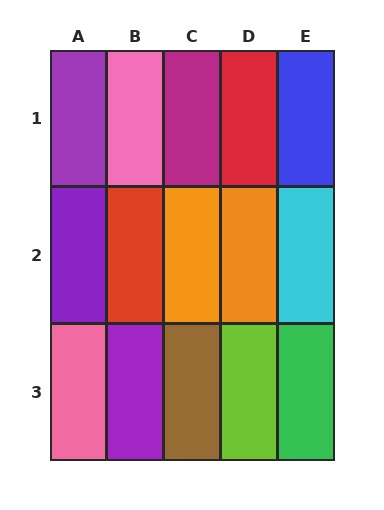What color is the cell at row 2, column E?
Cyan.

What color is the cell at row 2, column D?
Orange.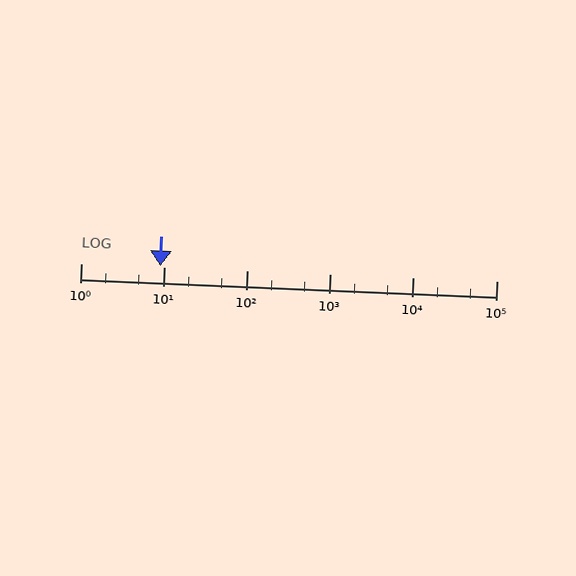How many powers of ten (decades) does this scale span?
The scale spans 5 decades, from 1 to 100000.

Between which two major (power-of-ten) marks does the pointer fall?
The pointer is between 1 and 10.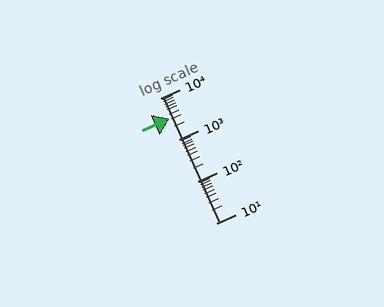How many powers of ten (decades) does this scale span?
The scale spans 3 decades, from 10 to 10000.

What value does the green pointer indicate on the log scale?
The pointer indicates approximately 3200.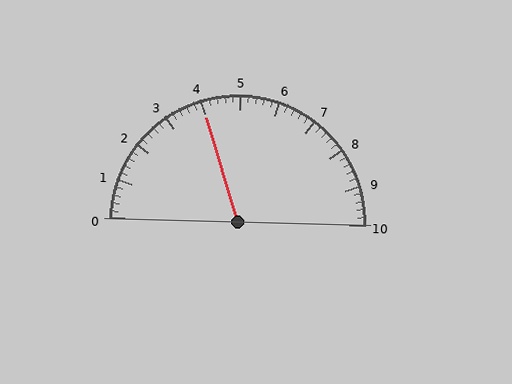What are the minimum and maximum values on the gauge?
The gauge ranges from 0 to 10.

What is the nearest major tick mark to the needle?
The nearest major tick mark is 4.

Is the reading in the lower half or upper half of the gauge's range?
The reading is in the lower half of the range (0 to 10).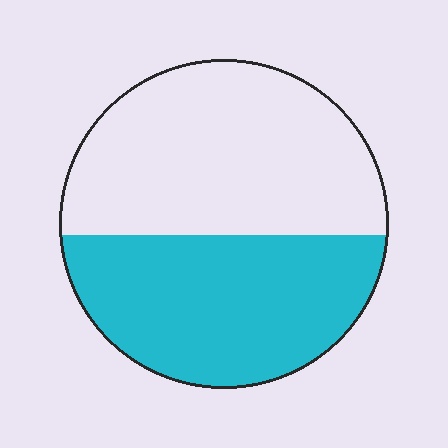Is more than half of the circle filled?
No.